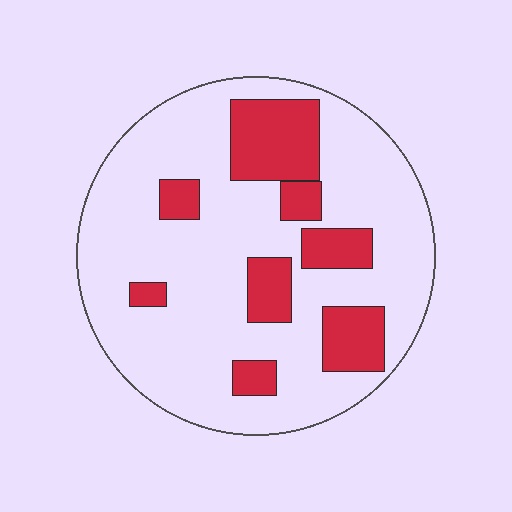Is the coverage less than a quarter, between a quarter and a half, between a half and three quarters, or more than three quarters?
Less than a quarter.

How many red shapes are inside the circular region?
8.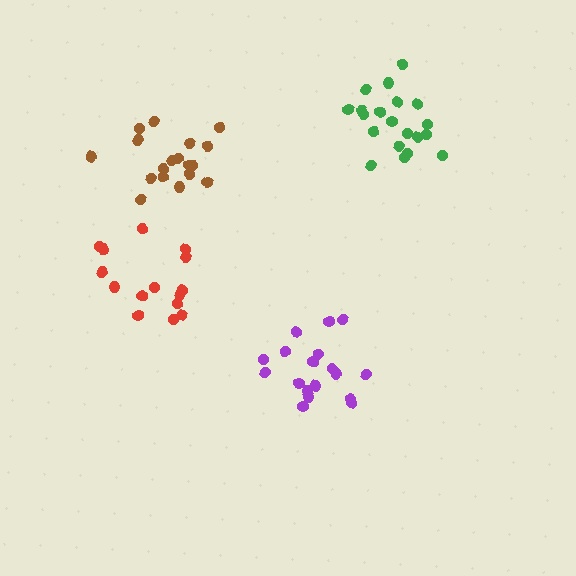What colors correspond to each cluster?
The clusters are colored: red, green, brown, purple.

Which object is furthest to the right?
The green cluster is rightmost.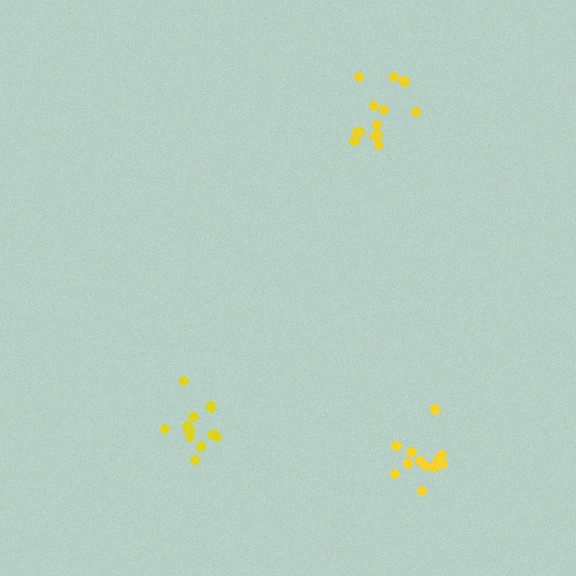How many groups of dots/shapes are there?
There are 3 groups.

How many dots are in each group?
Group 1: 12 dots, Group 2: 13 dots, Group 3: 13 dots (38 total).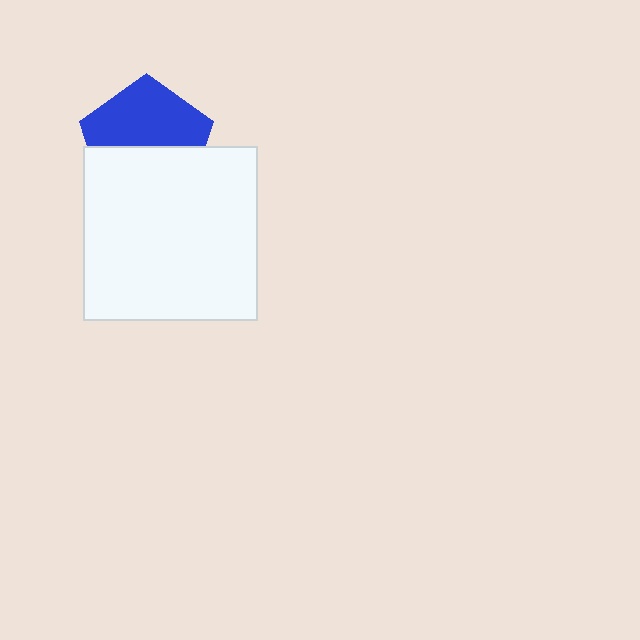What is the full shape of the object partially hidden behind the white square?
The partially hidden object is a blue pentagon.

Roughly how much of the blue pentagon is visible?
About half of it is visible (roughly 53%).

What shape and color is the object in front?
The object in front is a white square.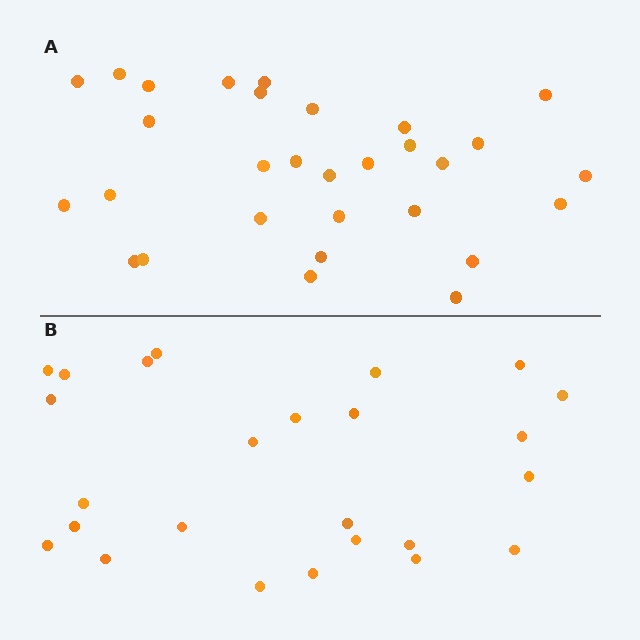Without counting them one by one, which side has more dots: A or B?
Region A (the top region) has more dots.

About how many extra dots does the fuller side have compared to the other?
Region A has about 5 more dots than region B.